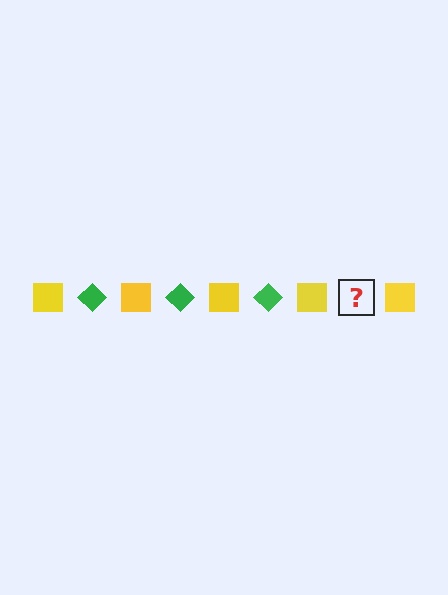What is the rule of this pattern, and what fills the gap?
The rule is that the pattern alternates between yellow square and green diamond. The gap should be filled with a green diamond.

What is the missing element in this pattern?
The missing element is a green diamond.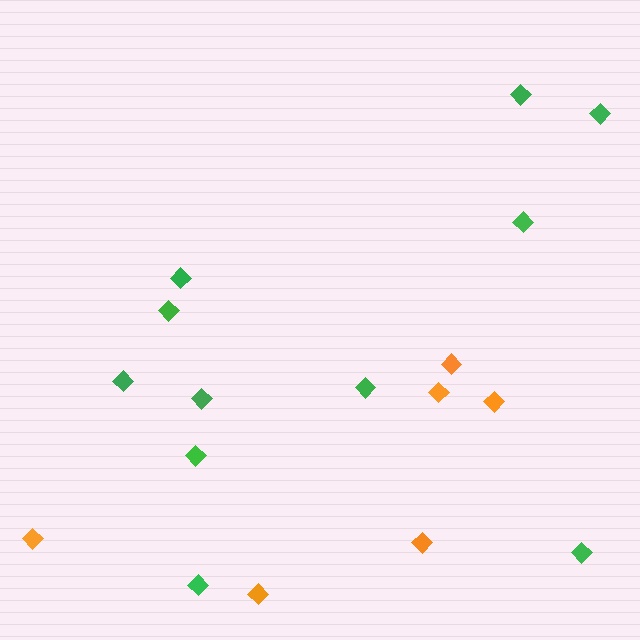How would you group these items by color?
There are 2 groups: one group of orange diamonds (6) and one group of green diamonds (11).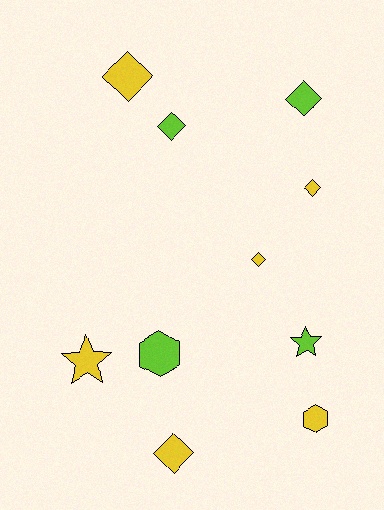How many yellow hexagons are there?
There is 1 yellow hexagon.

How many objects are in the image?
There are 10 objects.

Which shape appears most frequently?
Diamond, with 6 objects.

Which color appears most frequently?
Yellow, with 6 objects.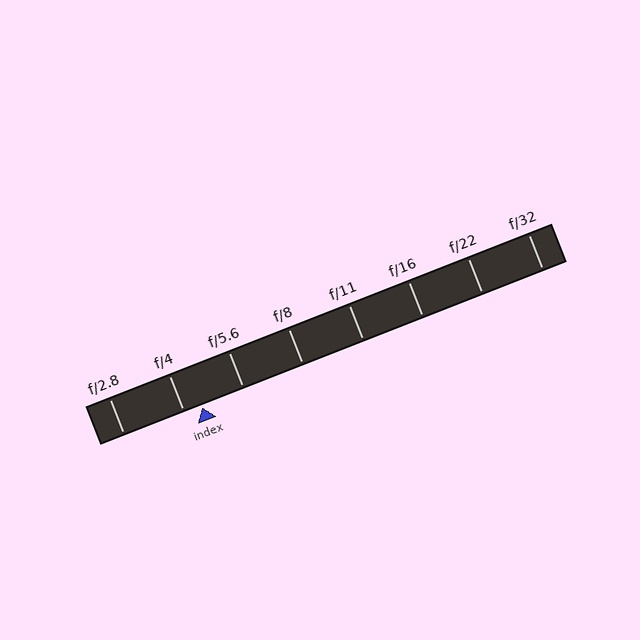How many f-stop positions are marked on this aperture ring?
There are 8 f-stop positions marked.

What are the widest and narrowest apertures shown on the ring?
The widest aperture shown is f/2.8 and the narrowest is f/32.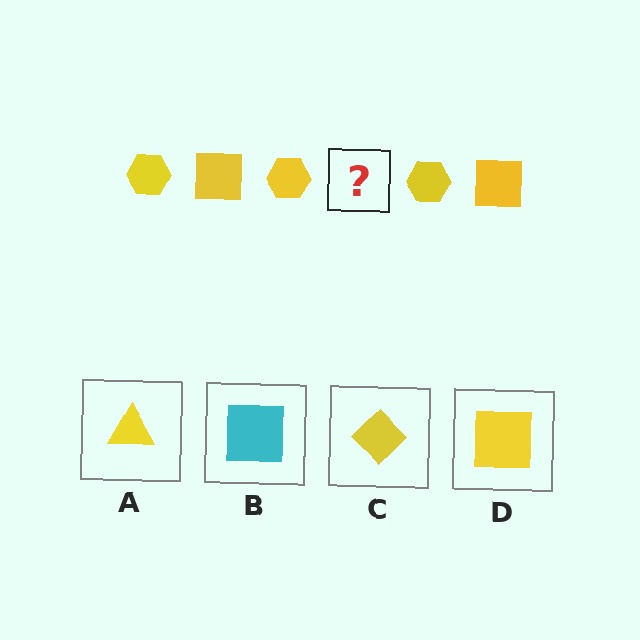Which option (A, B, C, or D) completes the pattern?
D.